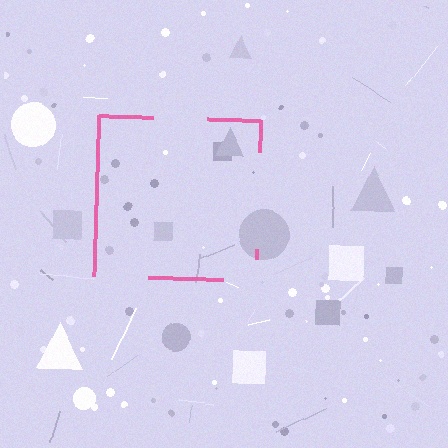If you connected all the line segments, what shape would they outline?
They would outline a square.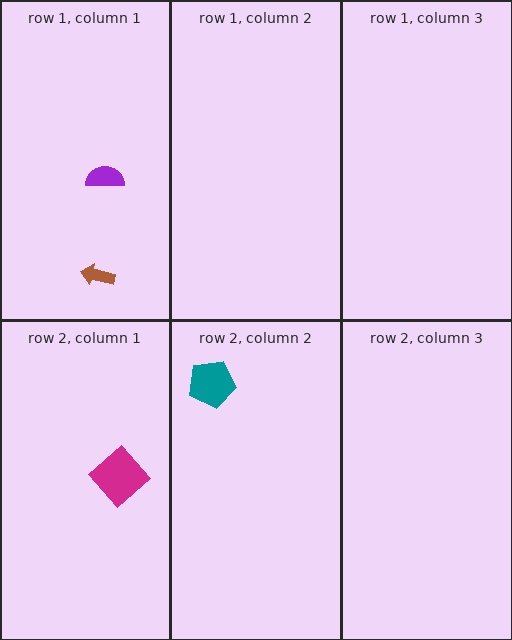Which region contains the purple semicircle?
The row 1, column 1 region.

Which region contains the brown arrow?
The row 1, column 1 region.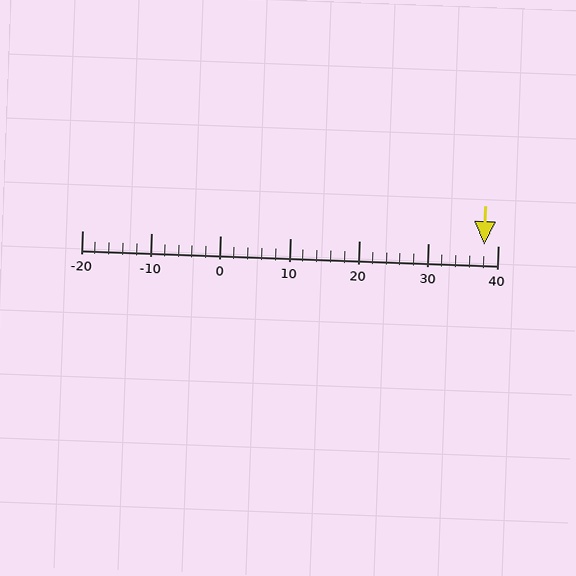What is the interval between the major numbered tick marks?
The major tick marks are spaced 10 units apart.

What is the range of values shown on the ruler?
The ruler shows values from -20 to 40.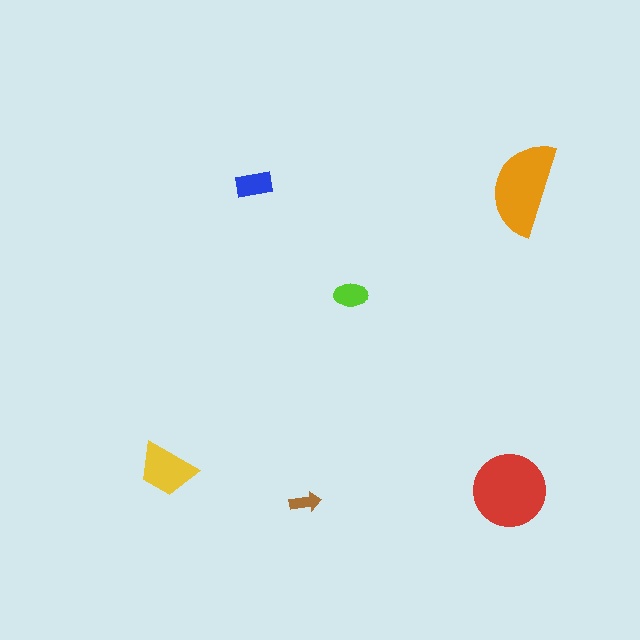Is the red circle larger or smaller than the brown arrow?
Larger.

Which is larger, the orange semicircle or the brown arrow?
The orange semicircle.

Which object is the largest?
The red circle.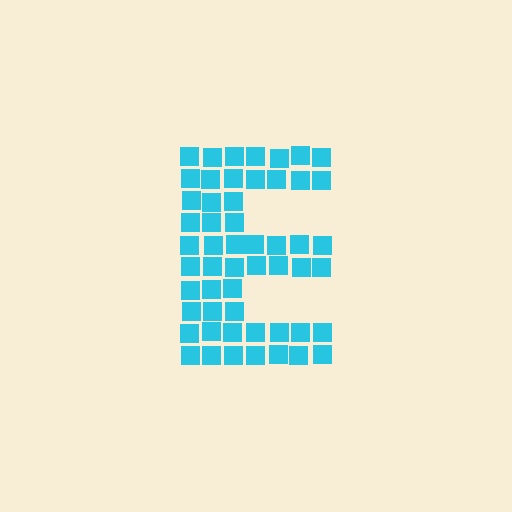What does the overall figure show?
The overall figure shows the letter E.